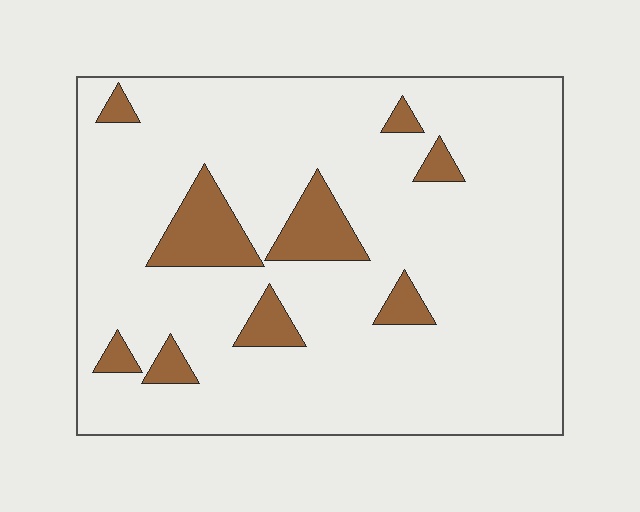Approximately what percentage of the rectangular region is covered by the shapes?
Approximately 10%.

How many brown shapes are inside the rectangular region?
9.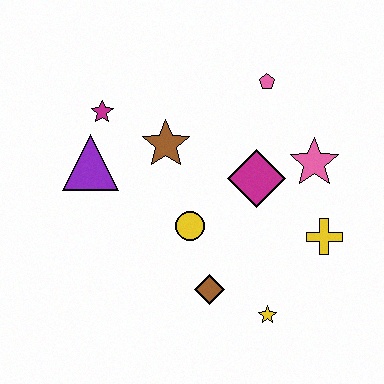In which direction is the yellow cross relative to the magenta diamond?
The yellow cross is to the right of the magenta diamond.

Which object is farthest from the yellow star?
The magenta star is farthest from the yellow star.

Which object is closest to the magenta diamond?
The pink star is closest to the magenta diamond.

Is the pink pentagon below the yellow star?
No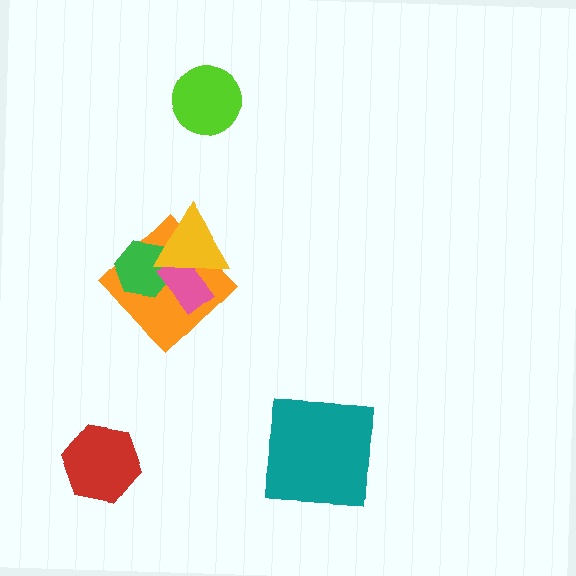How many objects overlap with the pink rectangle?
3 objects overlap with the pink rectangle.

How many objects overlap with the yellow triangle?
3 objects overlap with the yellow triangle.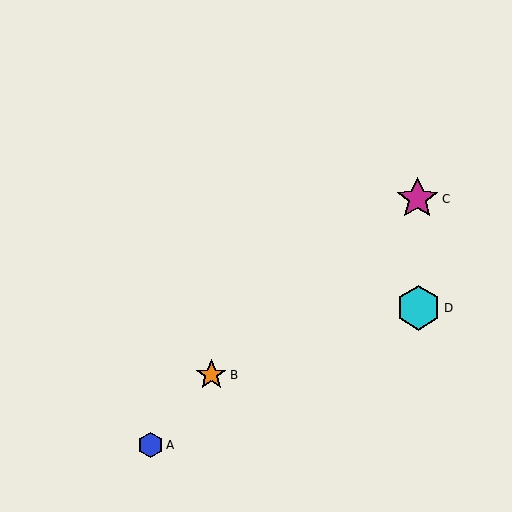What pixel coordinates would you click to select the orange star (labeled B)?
Click at (211, 375) to select the orange star B.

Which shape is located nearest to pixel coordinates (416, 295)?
The cyan hexagon (labeled D) at (419, 308) is nearest to that location.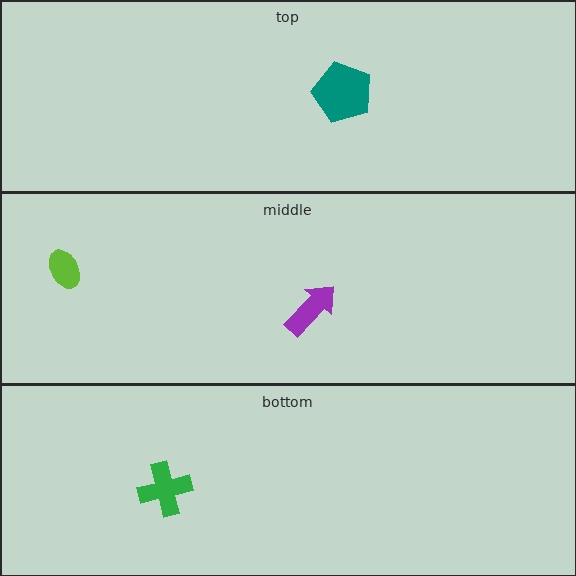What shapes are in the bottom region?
The green cross.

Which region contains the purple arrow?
The middle region.